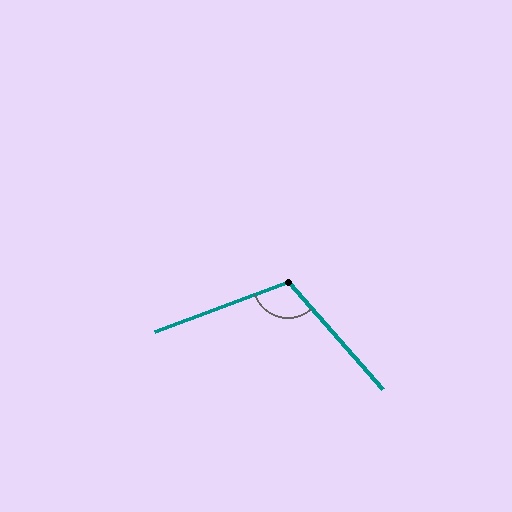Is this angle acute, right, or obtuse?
It is obtuse.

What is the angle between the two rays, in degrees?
Approximately 111 degrees.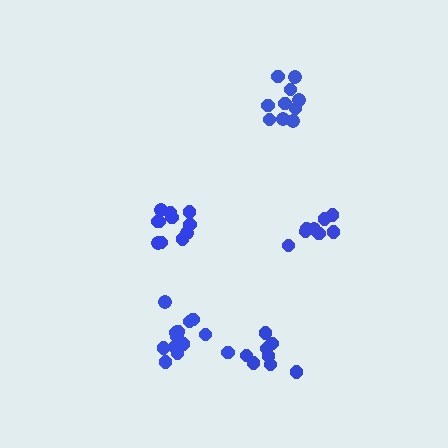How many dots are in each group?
Group 1: 13 dots, Group 2: 10 dots, Group 3: 8 dots, Group 4: 8 dots, Group 5: 11 dots (50 total).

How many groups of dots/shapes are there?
There are 5 groups.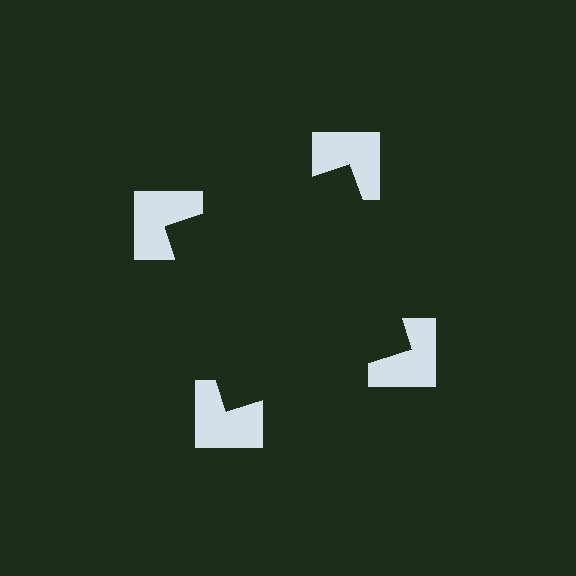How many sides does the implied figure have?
4 sides.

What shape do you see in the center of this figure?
An illusory square — its edges are inferred from the aligned wedge cuts in the notched squares, not physically drawn.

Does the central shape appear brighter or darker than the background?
It typically appears slightly darker than the background, even though no actual brightness change is drawn.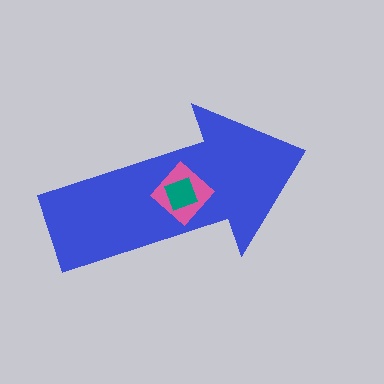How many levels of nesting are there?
3.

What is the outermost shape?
The blue arrow.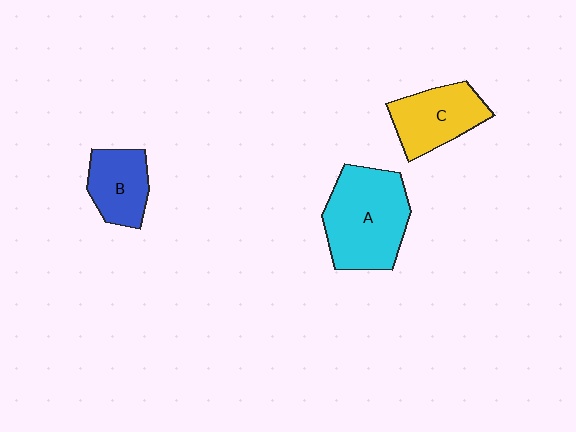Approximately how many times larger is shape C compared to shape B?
Approximately 1.2 times.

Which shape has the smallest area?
Shape B (blue).